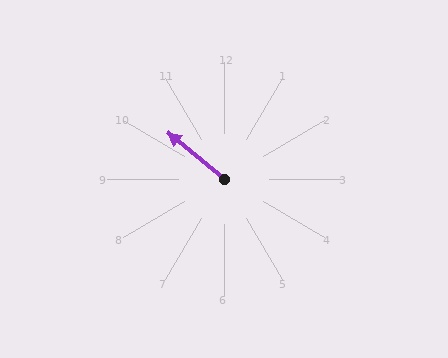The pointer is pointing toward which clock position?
Roughly 10 o'clock.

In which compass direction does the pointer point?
Northwest.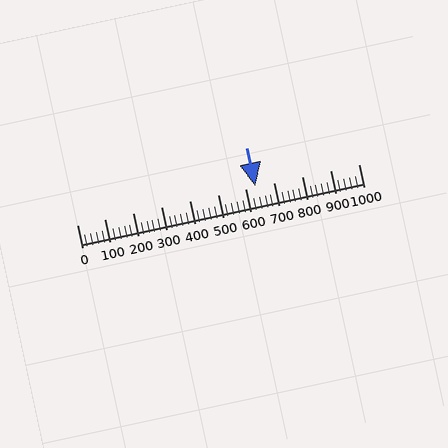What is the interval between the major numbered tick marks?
The major tick marks are spaced 100 units apart.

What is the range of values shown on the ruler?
The ruler shows values from 0 to 1000.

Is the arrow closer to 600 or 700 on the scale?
The arrow is closer to 600.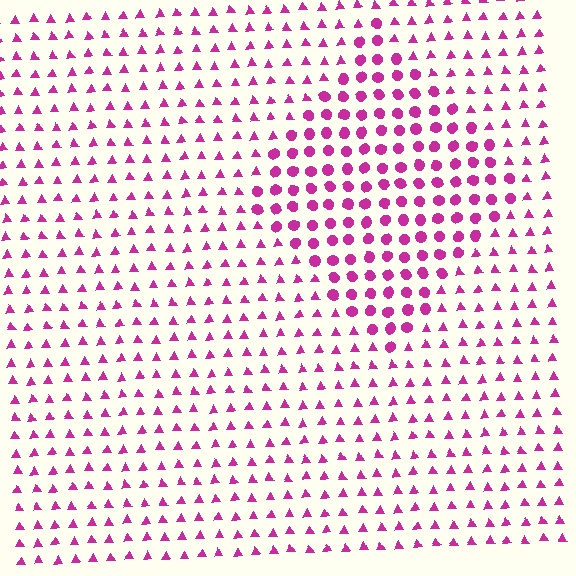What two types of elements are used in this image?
The image uses circles inside the diamond region and triangles outside it.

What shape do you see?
I see a diamond.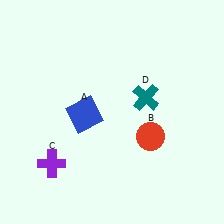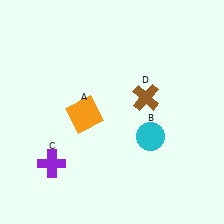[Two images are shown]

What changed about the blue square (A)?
In Image 1, A is blue. In Image 2, it changed to orange.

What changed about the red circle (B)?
In Image 1, B is red. In Image 2, it changed to cyan.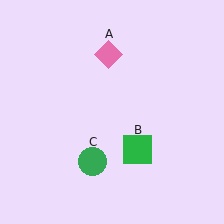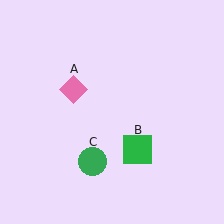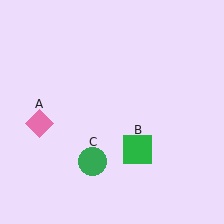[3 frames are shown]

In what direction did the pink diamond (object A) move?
The pink diamond (object A) moved down and to the left.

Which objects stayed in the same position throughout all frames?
Green square (object B) and green circle (object C) remained stationary.